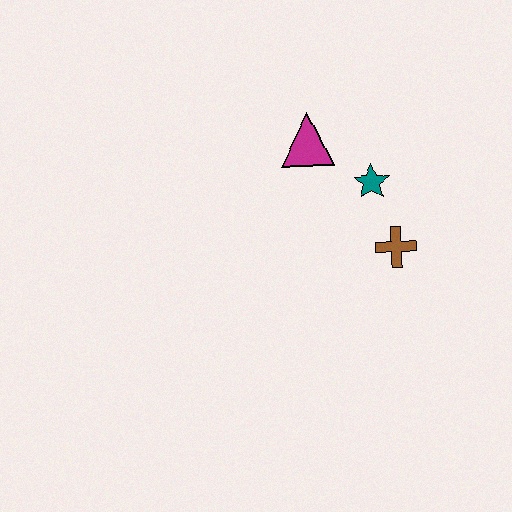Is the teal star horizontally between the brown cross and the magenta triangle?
Yes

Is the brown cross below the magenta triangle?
Yes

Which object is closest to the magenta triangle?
The teal star is closest to the magenta triangle.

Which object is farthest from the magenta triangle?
The brown cross is farthest from the magenta triangle.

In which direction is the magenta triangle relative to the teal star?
The magenta triangle is to the left of the teal star.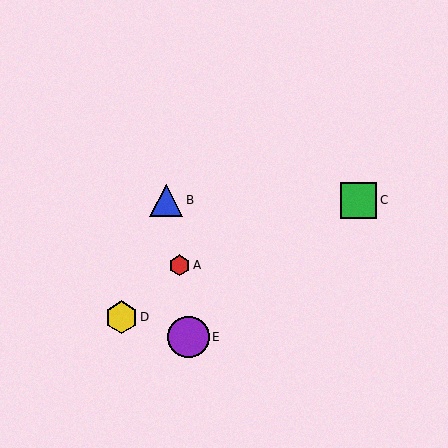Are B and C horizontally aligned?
Yes, both are at y≈200.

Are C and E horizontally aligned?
No, C is at y≈200 and E is at y≈337.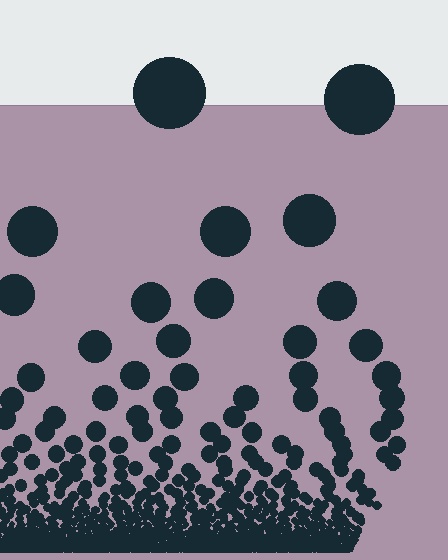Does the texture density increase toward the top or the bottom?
Density increases toward the bottom.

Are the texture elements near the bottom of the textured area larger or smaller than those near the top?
Smaller. The gradient is inverted — elements near the bottom are smaller and denser.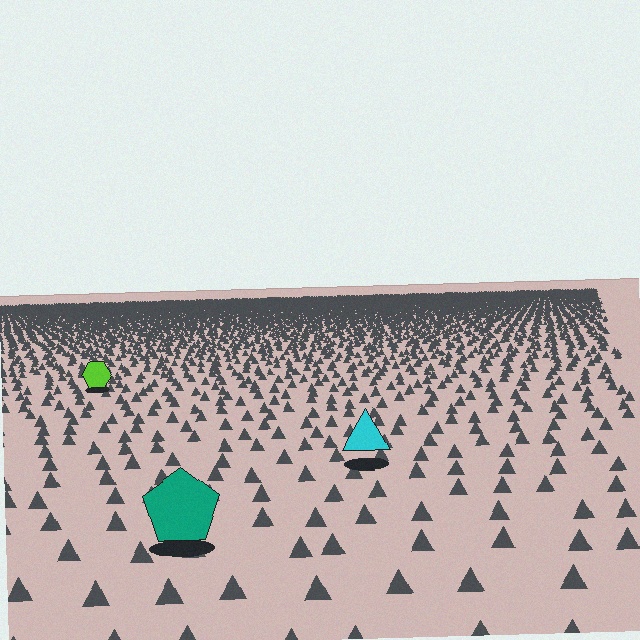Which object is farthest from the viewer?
The lime hexagon is farthest from the viewer. It appears smaller and the ground texture around it is denser.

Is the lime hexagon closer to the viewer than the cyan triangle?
No. The cyan triangle is closer — you can tell from the texture gradient: the ground texture is coarser near it.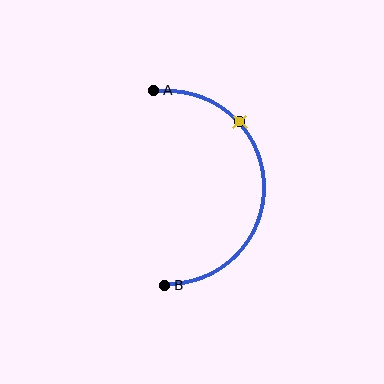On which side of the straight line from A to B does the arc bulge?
The arc bulges to the right of the straight line connecting A and B.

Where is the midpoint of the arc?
The arc midpoint is the point on the curve farthest from the straight line joining A and B. It sits to the right of that line.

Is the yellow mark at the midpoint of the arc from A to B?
No. The yellow mark lies on the arc but is closer to endpoint A. The arc midpoint would be at the point on the curve equidistant along the arc from both A and B.